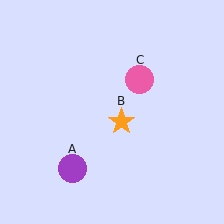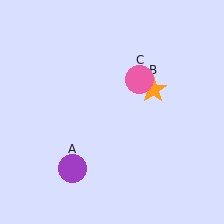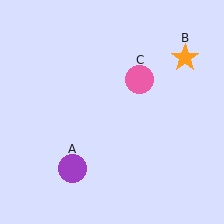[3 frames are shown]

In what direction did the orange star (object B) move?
The orange star (object B) moved up and to the right.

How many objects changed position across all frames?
1 object changed position: orange star (object B).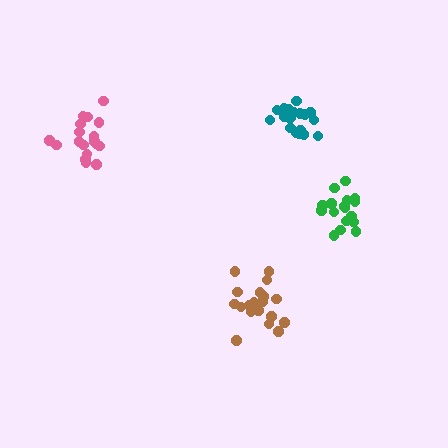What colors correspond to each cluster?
The clusters are colored: teal, pink, green, brown.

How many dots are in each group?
Group 1: 20 dots, Group 2: 18 dots, Group 3: 17 dots, Group 4: 19 dots (74 total).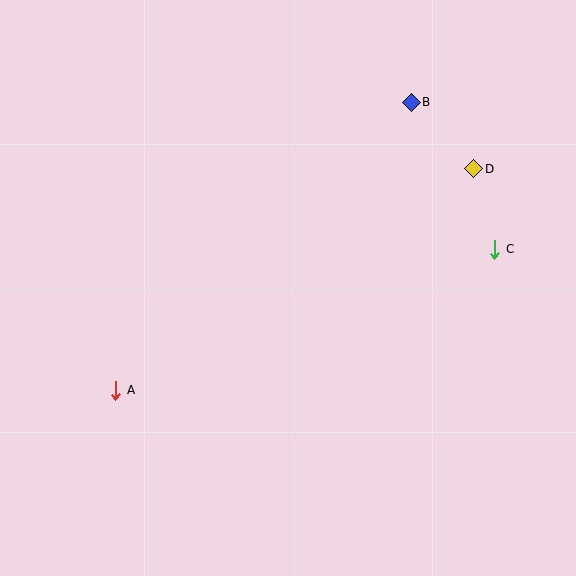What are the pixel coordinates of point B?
Point B is at (411, 102).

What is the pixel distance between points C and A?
The distance between C and A is 404 pixels.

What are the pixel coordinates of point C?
Point C is at (495, 249).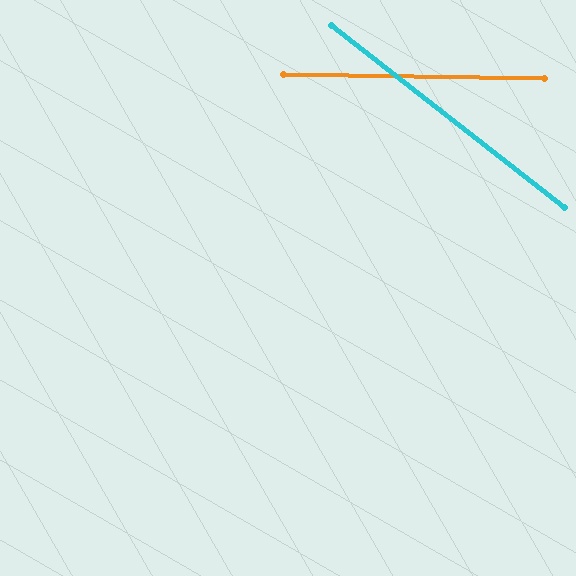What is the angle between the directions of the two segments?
Approximately 37 degrees.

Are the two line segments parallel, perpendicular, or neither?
Neither parallel nor perpendicular — they differ by about 37°.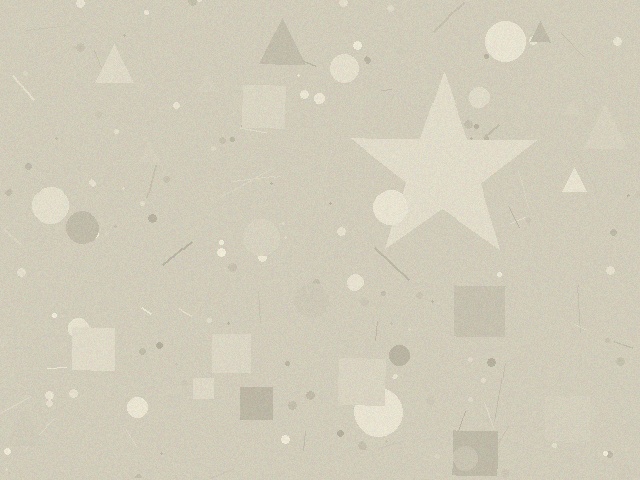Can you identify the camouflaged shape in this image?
The camouflaged shape is a star.